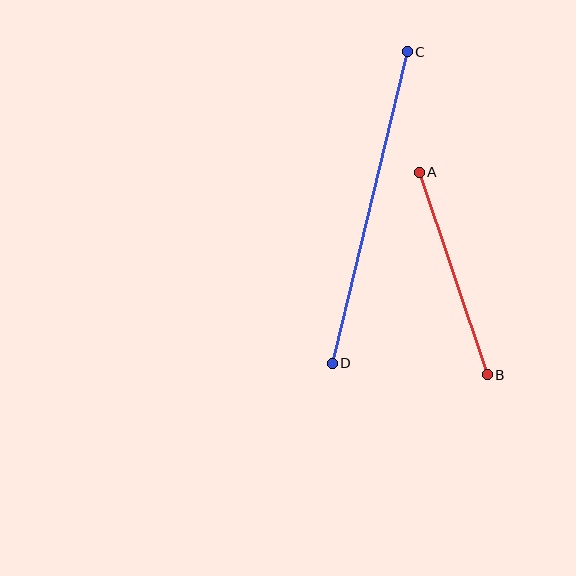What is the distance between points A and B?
The distance is approximately 213 pixels.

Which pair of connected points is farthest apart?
Points C and D are farthest apart.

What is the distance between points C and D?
The distance is approximately 320 pixels.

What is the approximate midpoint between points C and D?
The midpoint is at approximately (370, 208) pixels.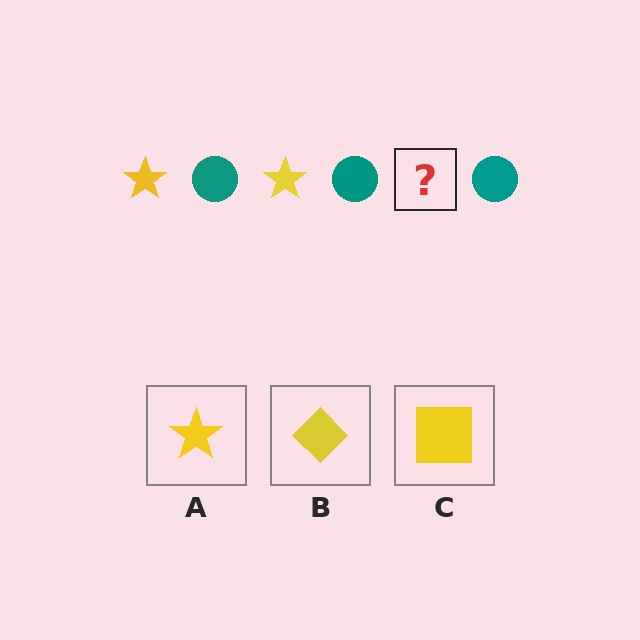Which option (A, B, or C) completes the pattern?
A.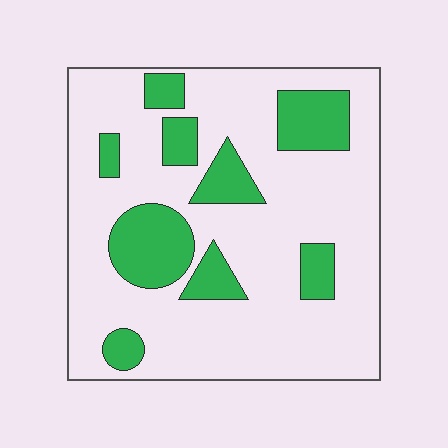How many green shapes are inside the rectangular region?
9.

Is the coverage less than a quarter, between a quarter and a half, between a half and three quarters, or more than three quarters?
Less than a quarter.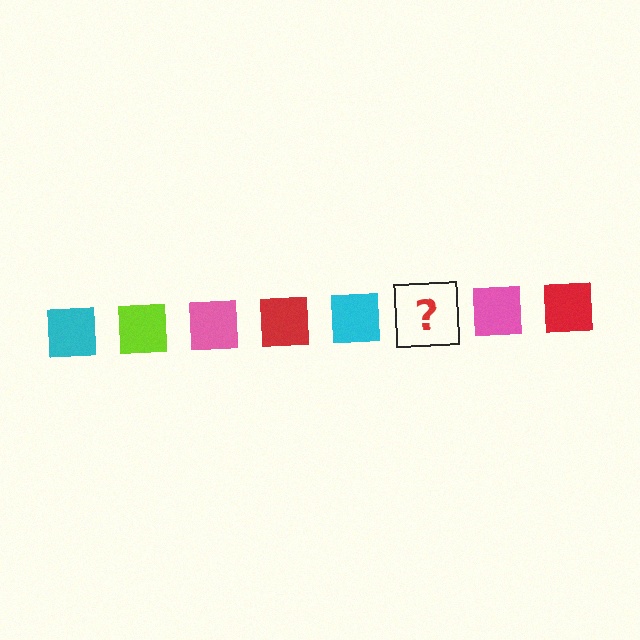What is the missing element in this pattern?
The missing element is a lime square.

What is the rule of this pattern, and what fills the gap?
The rule is that the pattern cycles through cyan, lime, pink, red squares. The gap should be filled with a lime square.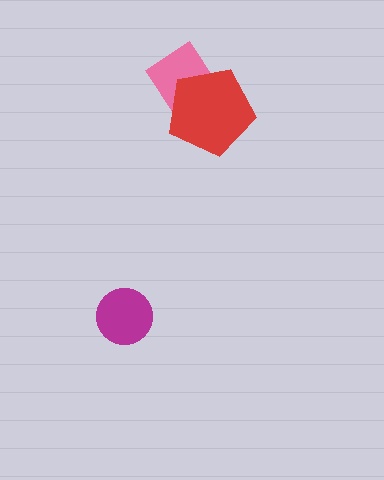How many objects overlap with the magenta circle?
0 objects overlap with the magenta circle.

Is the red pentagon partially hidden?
No, no other shape covers it.